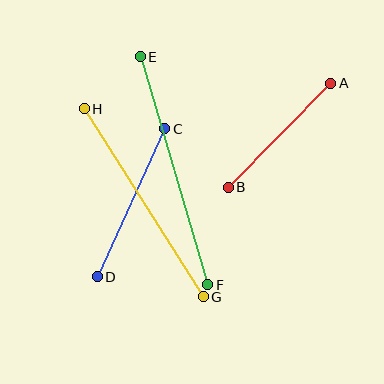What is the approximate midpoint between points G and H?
The midpoint is at approximately (144, 203) pixels.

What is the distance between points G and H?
The distance is approximately 223 pixels.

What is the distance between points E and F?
The distance is approximately 238 pixels.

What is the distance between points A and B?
The distance is approximately 146 pixels.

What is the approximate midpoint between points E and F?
The midpoint is at approximately (174, 171) pixels.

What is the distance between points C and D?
The distance is approximately 163 pixels.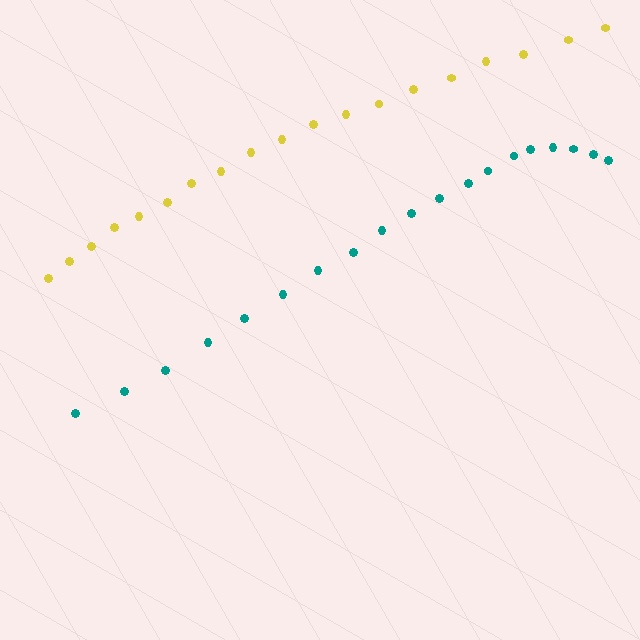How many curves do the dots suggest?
There are 2 distinct paths.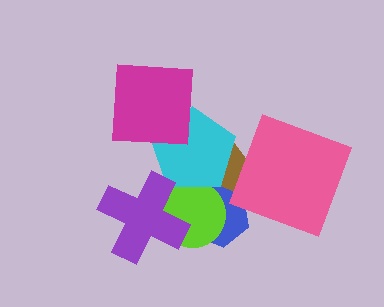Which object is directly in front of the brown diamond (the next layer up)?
The blue hexagon is directly in front of the brown diamond.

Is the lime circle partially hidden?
Yes, it is partially covered by another shape.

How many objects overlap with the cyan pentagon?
4 objects overlap with the cyan pentagon.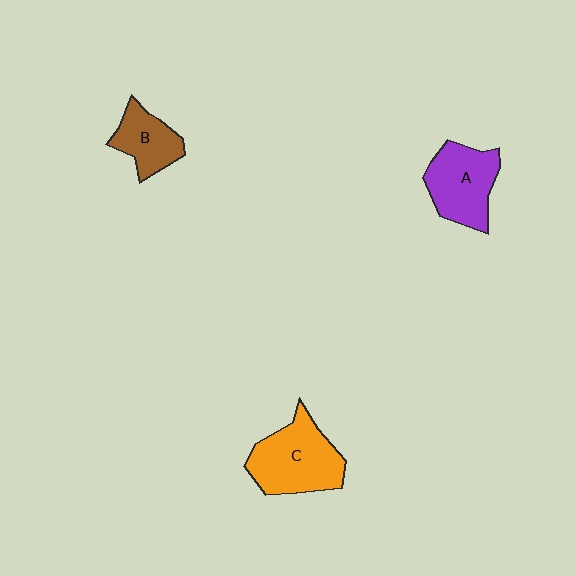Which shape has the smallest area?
Shape B (brown).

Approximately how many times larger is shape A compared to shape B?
Approximately 1.4 times.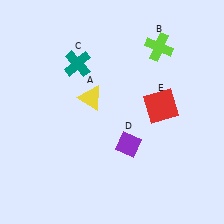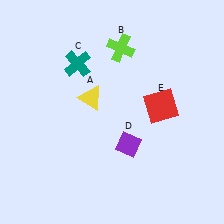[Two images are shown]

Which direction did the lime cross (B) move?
The lime cross (B) moved left.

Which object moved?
The lime cross (B) moved left.